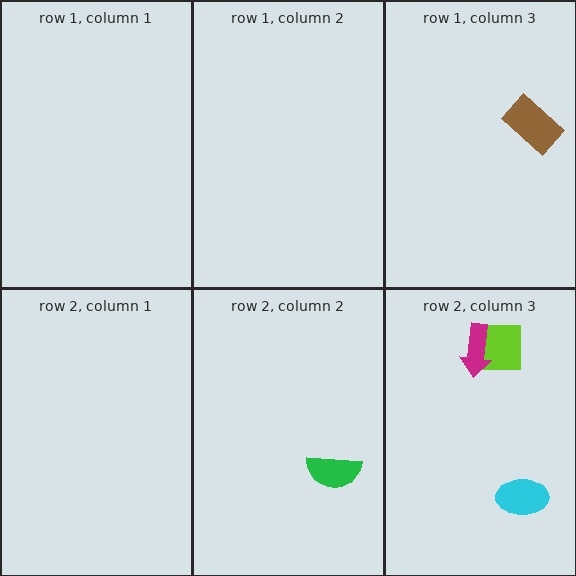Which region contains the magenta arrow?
The row 2, column 3 region.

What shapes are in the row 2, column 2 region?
The green semicircle.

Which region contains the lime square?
The row 2, column 3 region.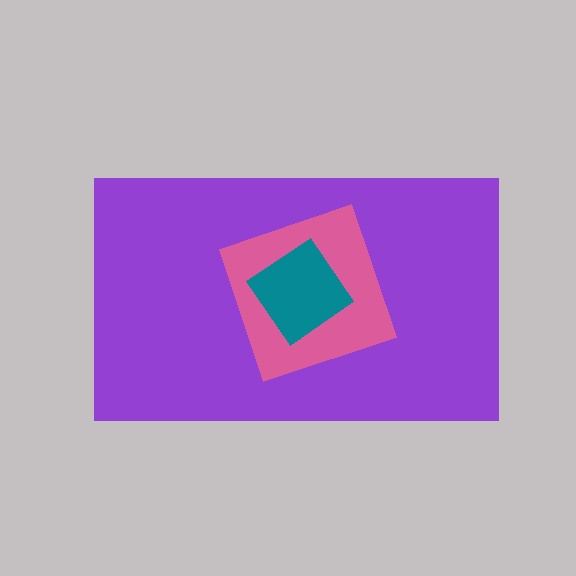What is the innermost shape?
The teal diamond.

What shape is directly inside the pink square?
The teal diamond.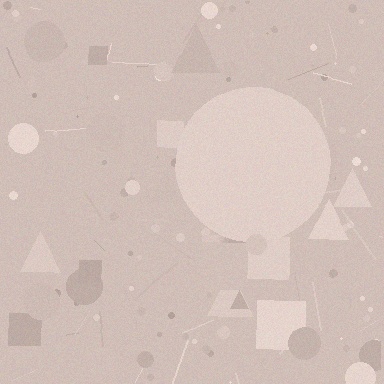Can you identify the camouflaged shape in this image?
The camouflaged shape is a circle.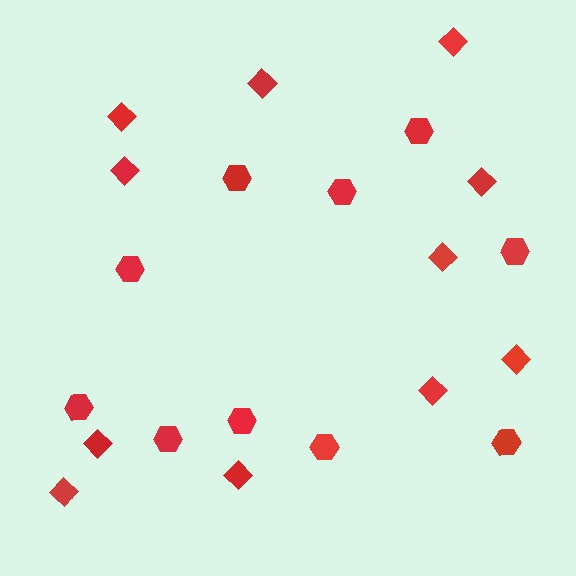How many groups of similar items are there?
There are 2 groups: one group of hexagons (10) and one group of diamonds (11).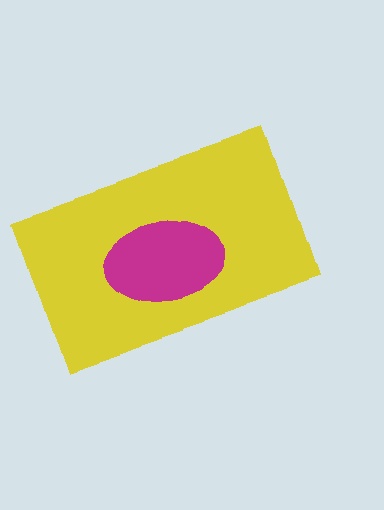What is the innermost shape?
The magenta ellipse.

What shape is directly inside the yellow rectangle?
The magenta ellipse.